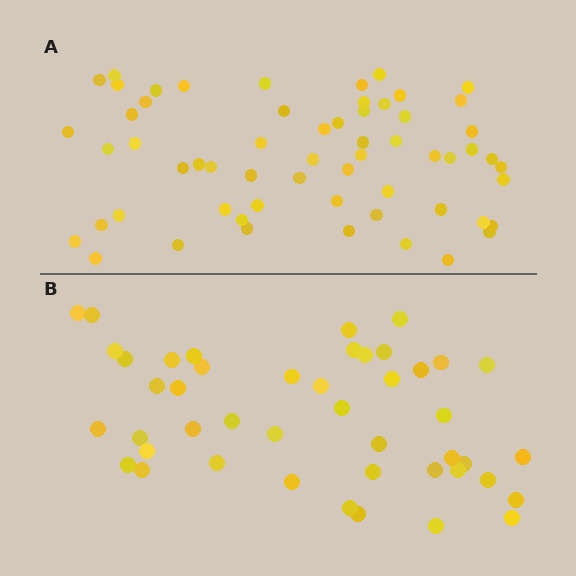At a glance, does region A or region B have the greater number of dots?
Region A (the top region) has more dots.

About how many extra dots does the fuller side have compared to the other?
Region A has approximately 15 more dots than region B.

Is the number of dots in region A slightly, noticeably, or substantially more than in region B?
Region A has noticeably more, but not dramatically so. The ratio is roughly 1.3 to 1.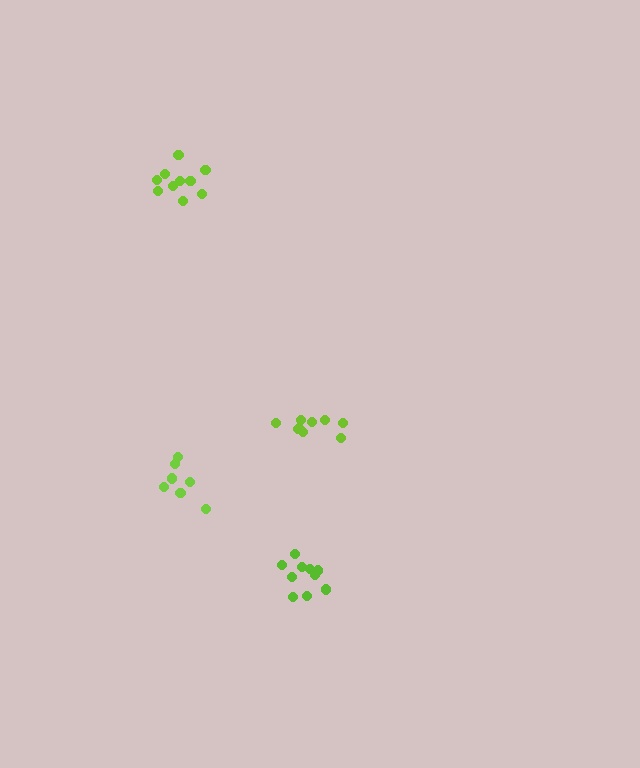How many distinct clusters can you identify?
There are 4 distinct clusters.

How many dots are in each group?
Group 1: 11 dots, Group 2: 9 dots, Group 3: 10 dots, Group 4: 8 dots (38 total).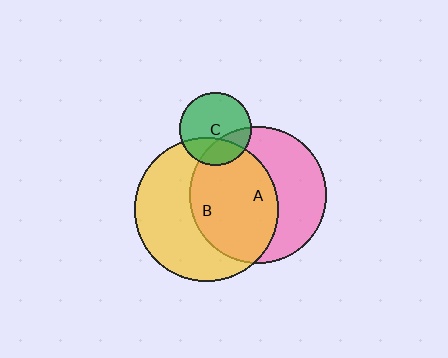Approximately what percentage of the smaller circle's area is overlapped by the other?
Approximately 30%.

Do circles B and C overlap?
Yes.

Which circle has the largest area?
Circle B (yellow).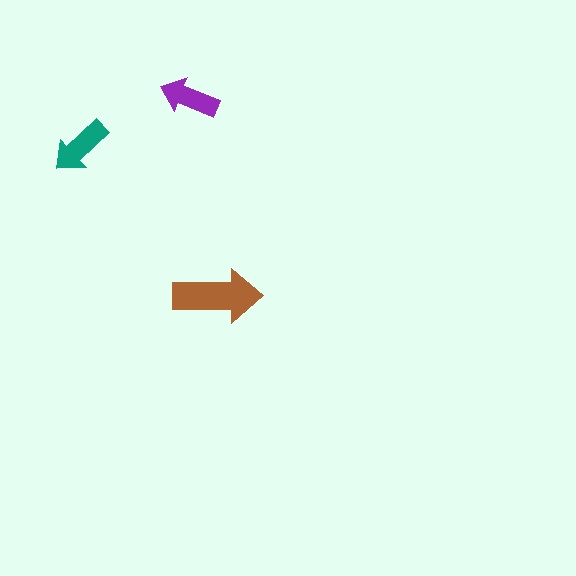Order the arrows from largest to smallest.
the brown one, the teal one, the purple one.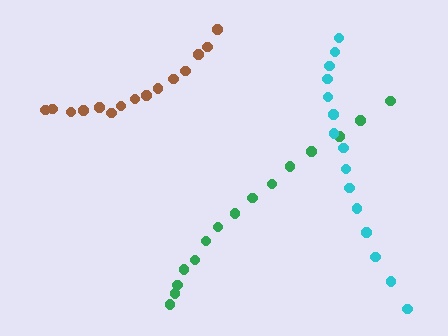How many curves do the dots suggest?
There are 3 distinct paths.